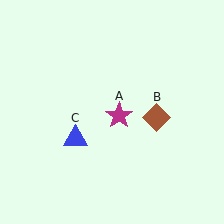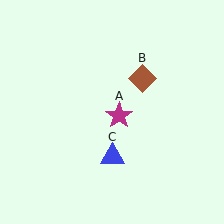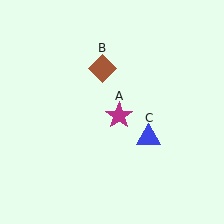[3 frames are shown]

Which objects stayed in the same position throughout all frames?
Magenta star (object A) remained stationary.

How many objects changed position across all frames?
2 objects changed position: brown diamond (object B), blue triangle (object C).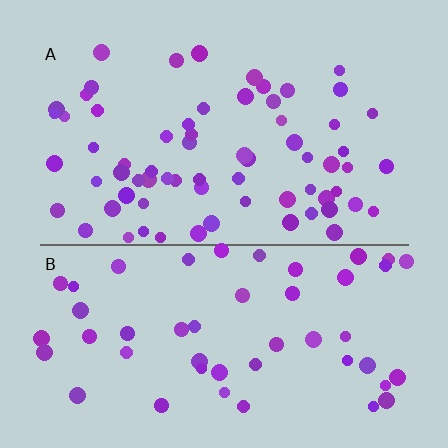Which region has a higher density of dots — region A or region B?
A (the top).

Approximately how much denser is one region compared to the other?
Approximately 1.3× — region A over region B.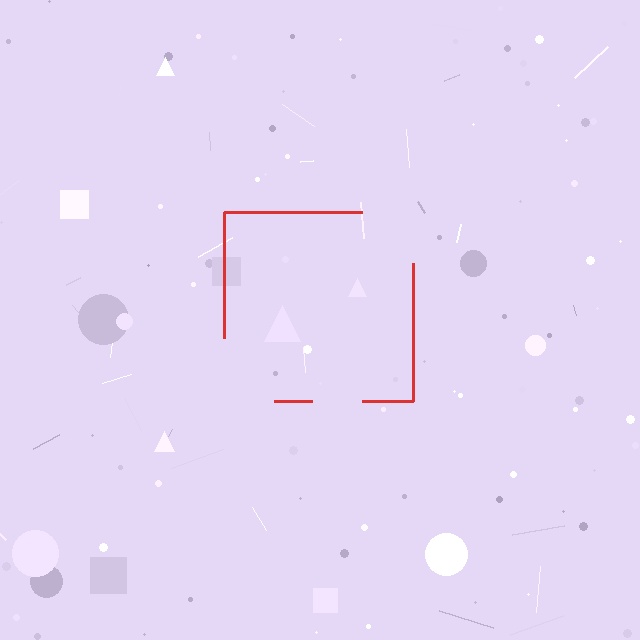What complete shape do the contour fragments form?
The contour fragments form a square.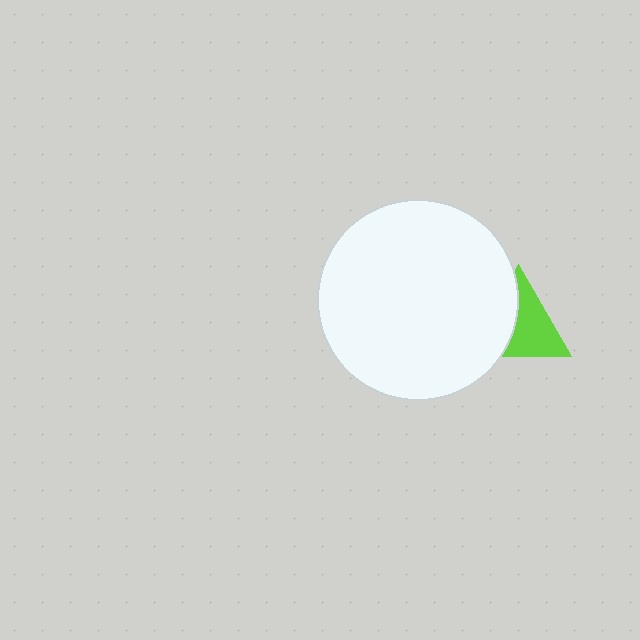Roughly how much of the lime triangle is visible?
About half of it is visible (roughly 57%).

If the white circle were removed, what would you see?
You would see the complete lime triangle.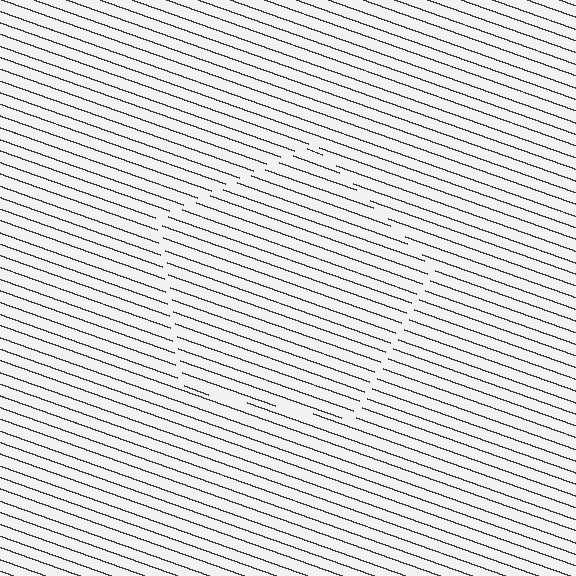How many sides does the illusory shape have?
5 sides — the line-ends trace a pentagon.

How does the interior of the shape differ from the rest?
The interior of the shape contains the same grating, shifted by half a period — the contour is defined by the phase discontinuity where line-ends from the inner and outer gratings abut.